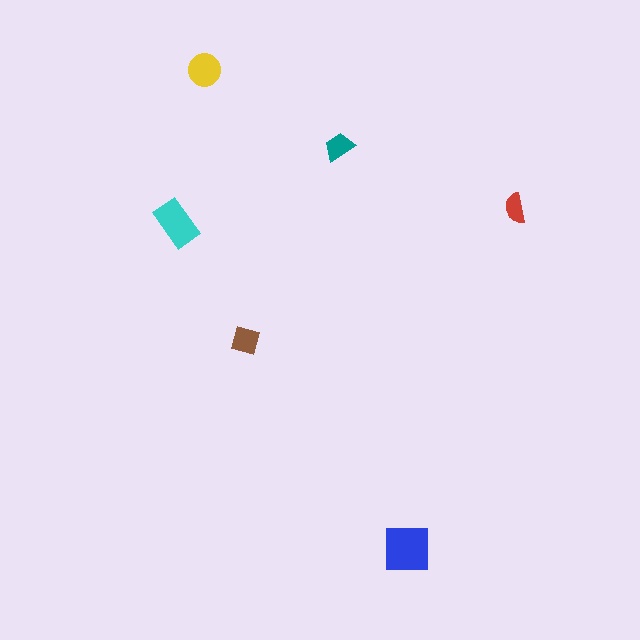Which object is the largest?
The blue square.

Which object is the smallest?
The red semicircle.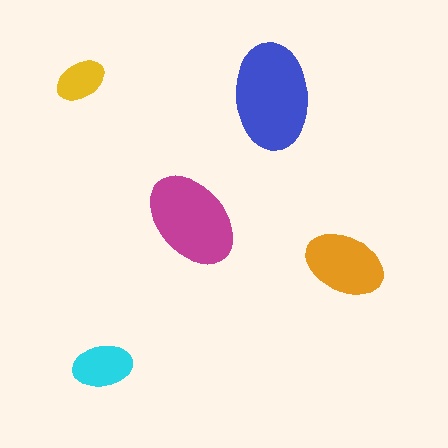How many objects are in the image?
There are 5 objects in the image.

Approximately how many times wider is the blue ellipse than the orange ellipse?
About 1.5 times wider.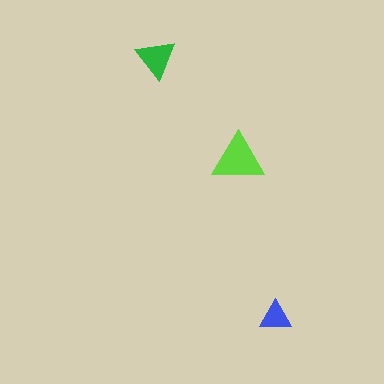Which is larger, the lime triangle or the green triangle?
The lime one.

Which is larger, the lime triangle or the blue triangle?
The lime one.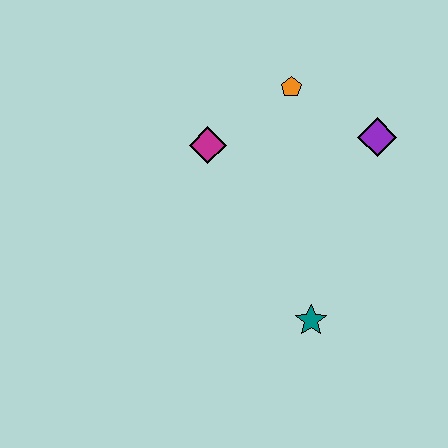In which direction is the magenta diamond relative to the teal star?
The magenta diamond is above the teal star.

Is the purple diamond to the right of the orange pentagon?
Yes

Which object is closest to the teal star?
The purple diamond is closest to the teal star.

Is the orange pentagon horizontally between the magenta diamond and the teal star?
Yes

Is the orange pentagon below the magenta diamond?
No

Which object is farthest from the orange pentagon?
The teal star is farthest from the orange pentagon.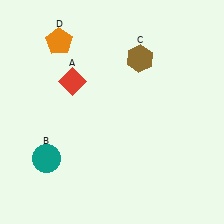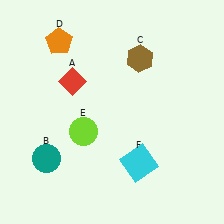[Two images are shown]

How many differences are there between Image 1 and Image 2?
There are 2 differences between the two images.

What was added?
A lime circle (E), a cyan square (F) were added in Image 2.